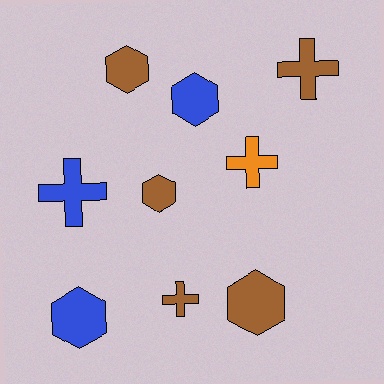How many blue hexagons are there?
There are 2 blue hexagons.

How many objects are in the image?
There are 9 objects.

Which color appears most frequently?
Brown, with 5 objects.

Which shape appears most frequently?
Hexagon, with 5 objects.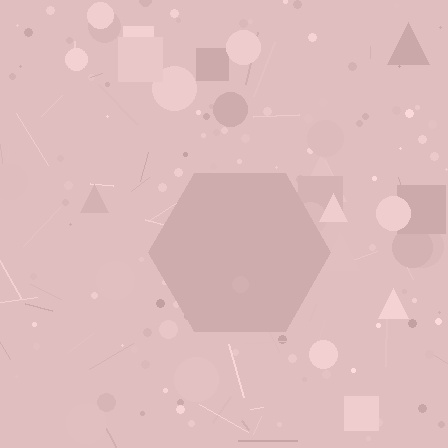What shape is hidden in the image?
A hexagon is hidden in the image.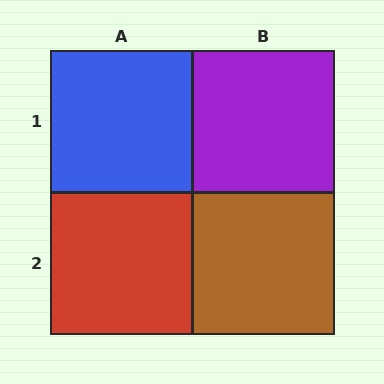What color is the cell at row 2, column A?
Red.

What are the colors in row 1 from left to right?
Blue, purple.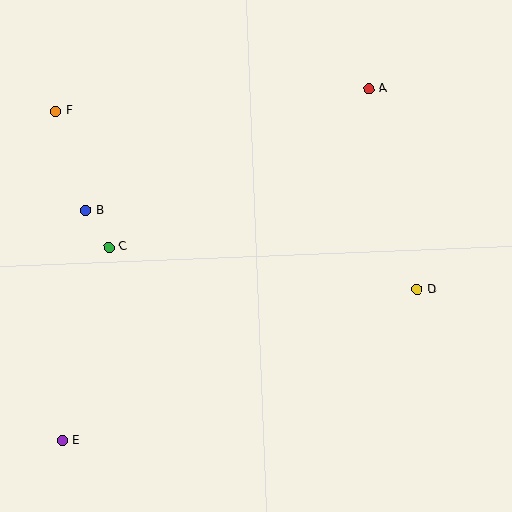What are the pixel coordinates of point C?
Point C is at (109, 247).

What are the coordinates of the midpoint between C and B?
The midpoint between C and B is at (97, 229).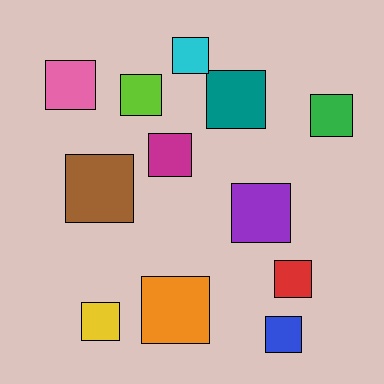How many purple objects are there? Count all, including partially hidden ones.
There is 1 purple object.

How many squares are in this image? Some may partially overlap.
There are 12 squares.